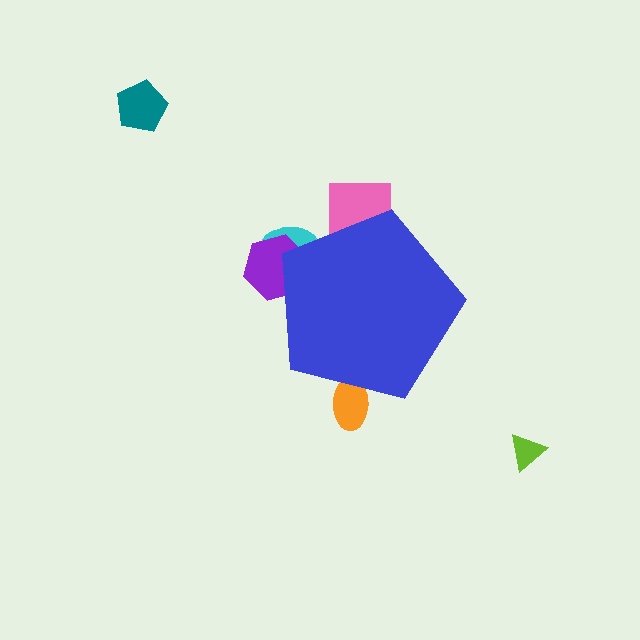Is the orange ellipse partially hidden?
Yes, the orange ellipse is partially hidden behind the blue pentagon.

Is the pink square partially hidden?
Yes, the pink square is partially hidden behind the blue pentagon.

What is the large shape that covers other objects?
A blue pentagon.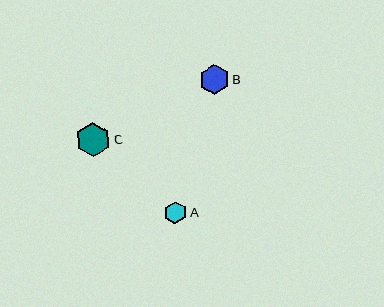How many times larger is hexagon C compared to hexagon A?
Hexagon C is approximately 1.5 times the size of hexagon A.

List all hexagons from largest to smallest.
From largest to smallest: C, B, A.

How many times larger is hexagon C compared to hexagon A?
Hexagon C is approximately 1.5 times the size of hexagon A.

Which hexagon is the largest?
Hexagon C is the largest with a size of approximately 34 pixels.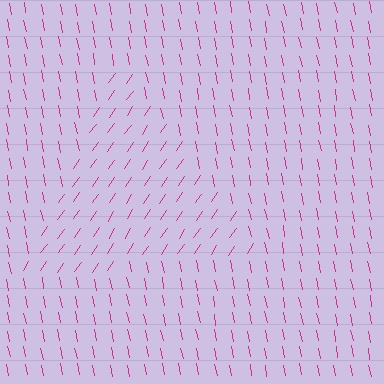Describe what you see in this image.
The image is filled with small magenta line segments. A triangle region in the image has lines oriented differently from the surrounding lines, creating a visible texture boundary.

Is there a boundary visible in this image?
Yes, there is a texture boundary formed by a change in line orientation.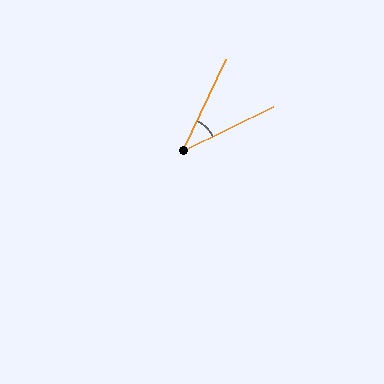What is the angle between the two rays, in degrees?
Approximately 39 degrees.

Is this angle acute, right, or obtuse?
It is acute.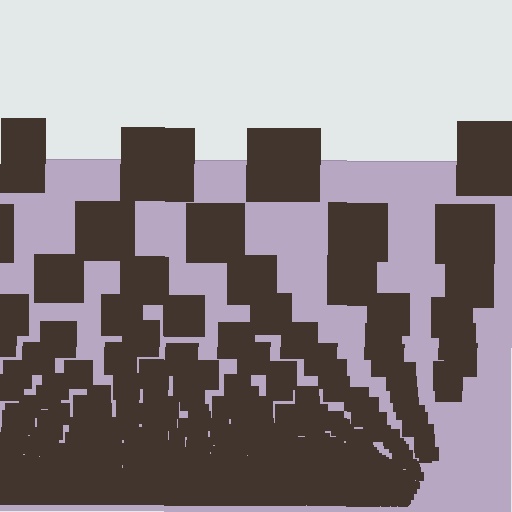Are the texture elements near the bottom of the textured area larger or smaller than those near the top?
Smaller. The gradient is inverted — elements near the bottom are smaller and denser.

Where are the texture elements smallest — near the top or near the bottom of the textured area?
Near the bottom.